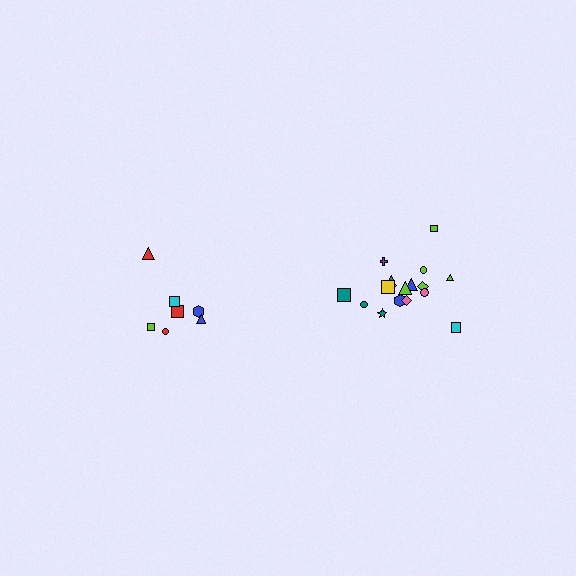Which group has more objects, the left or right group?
The right group.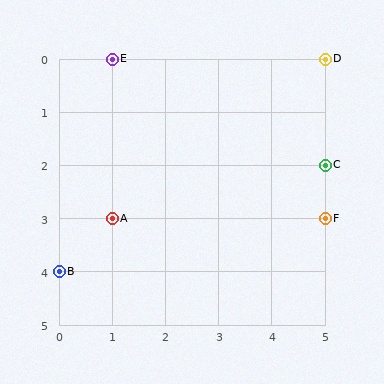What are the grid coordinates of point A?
Point A is at grid coordinates (1, 3).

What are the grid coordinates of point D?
Point D is at grid coordinates (5, 0).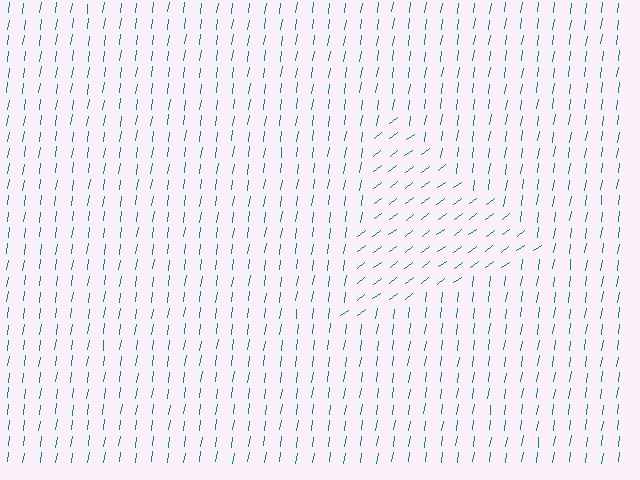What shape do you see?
I see a triangle.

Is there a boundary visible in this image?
Yes, there is a texture boundary formed by a change in line orientation.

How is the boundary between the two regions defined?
The boundary is defined purely by a change in line orientation (approximately 45 degrees difference). All lines are the same color and thickness.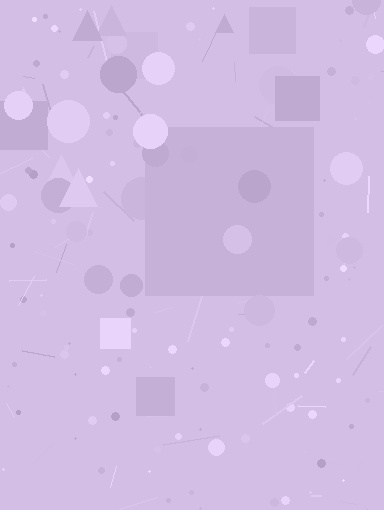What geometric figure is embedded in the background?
A square is embedded in the background.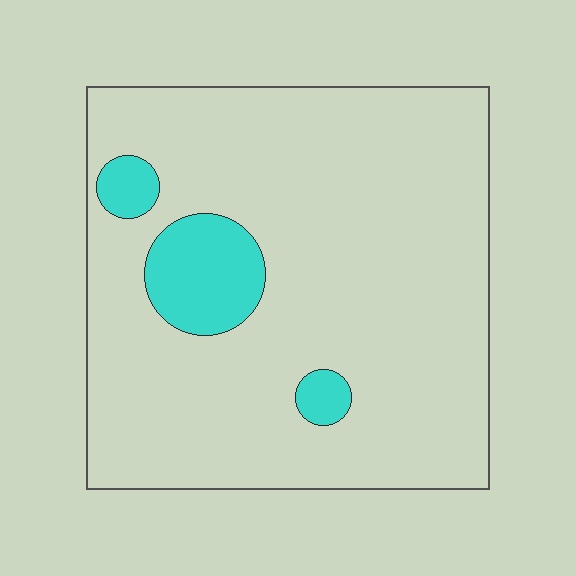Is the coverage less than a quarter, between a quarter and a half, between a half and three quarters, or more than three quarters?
Less than a quarter.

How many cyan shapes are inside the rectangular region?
3.